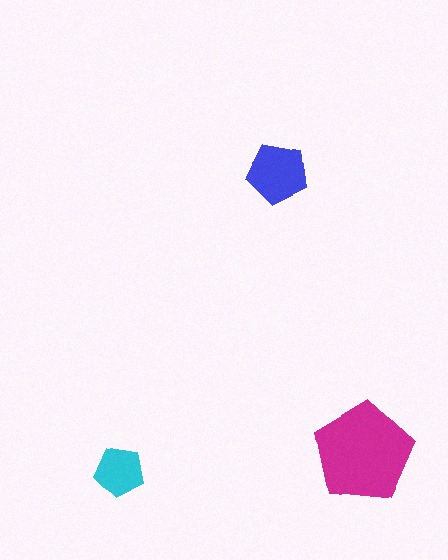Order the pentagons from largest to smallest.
the magenta one, the blue one, the cyan one.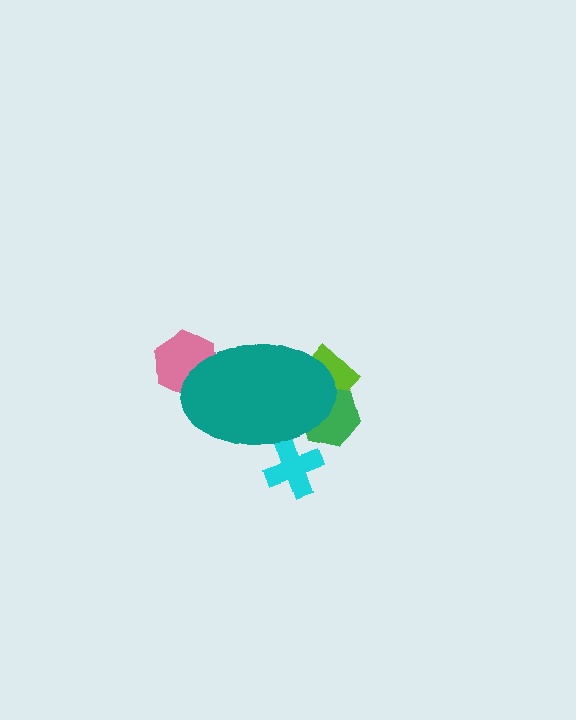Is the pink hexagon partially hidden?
Yes, the pink hexagon is partially hidden behind the teal ellipse.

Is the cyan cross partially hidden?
Yes, the cyan cross is partially hidden behind the teal ellipse.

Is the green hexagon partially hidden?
Yes, the green hexagon is partially hidden behind the teal ellipse.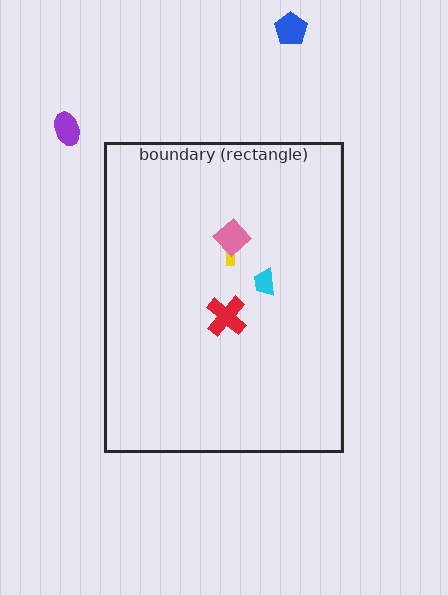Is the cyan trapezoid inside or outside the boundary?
Inside.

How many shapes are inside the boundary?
4 inside, 2 outside.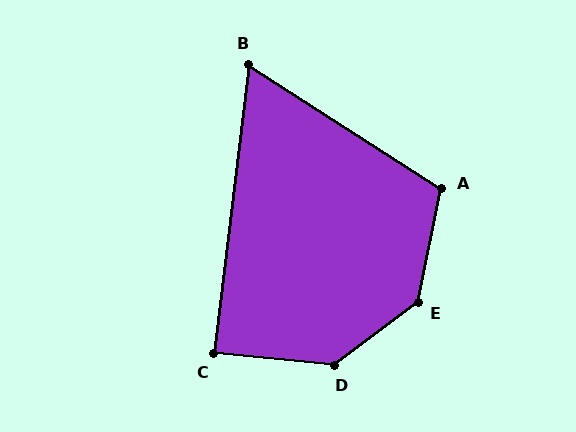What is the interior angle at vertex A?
Approximately 111 degrees (obtuse).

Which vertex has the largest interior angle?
E, at approximately 139 degrees.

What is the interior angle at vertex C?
Approximately 89 degrees (approximately right).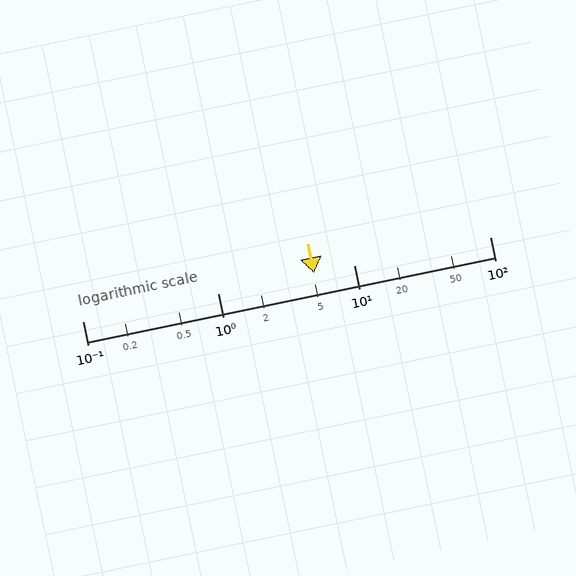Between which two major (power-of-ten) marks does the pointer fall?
The pointer is between 1 and 10.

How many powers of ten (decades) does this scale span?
The scale spans 3 decades, from 0.1 to 100.